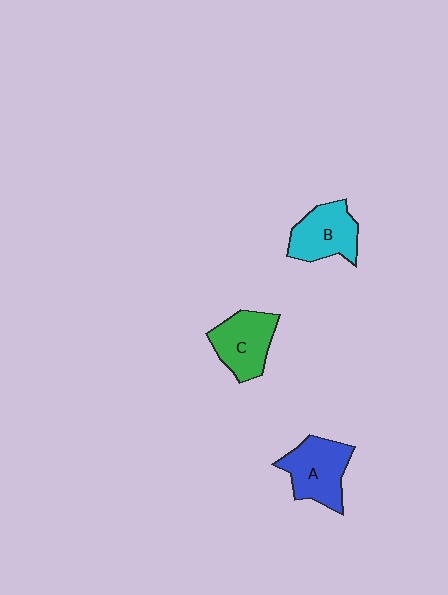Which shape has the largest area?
Shape A (blue).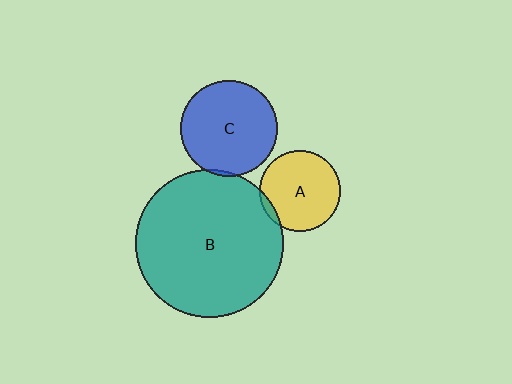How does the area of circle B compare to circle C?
Approximately 2.3 times.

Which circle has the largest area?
Circle B (teal).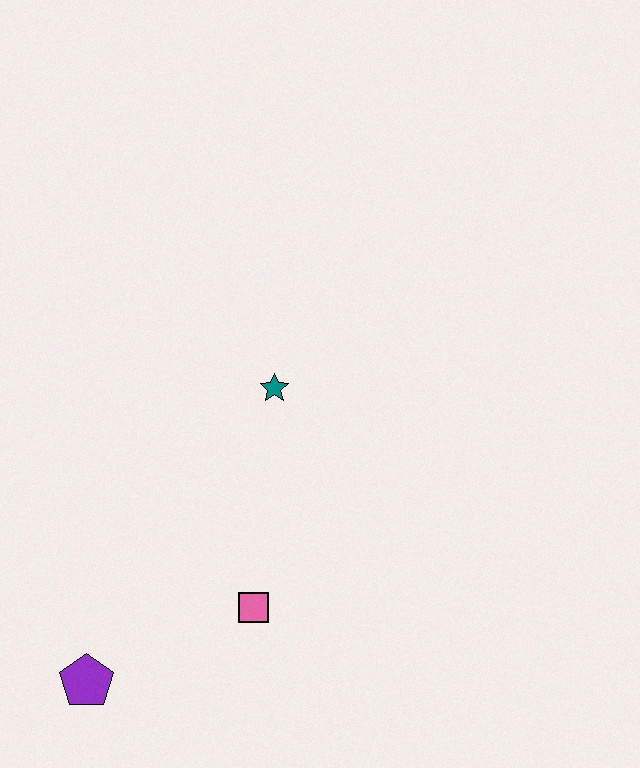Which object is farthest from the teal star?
The purple pentagon is farthest from the teal star.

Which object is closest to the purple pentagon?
The pink square is closest to the purple pentagon.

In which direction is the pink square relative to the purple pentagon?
The pink square is to the right of the purple pentagon.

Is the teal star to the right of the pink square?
Yes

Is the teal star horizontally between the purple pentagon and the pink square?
No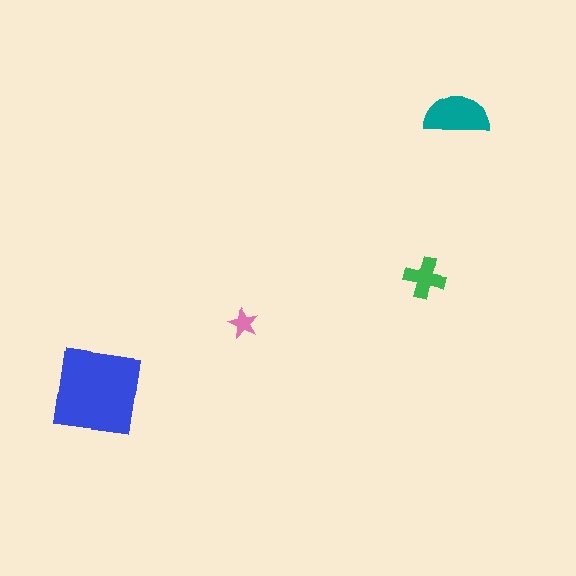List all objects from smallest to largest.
The pink star, the green cross, the teal semicircle, the blue square.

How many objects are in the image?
There are 4 objects in the image.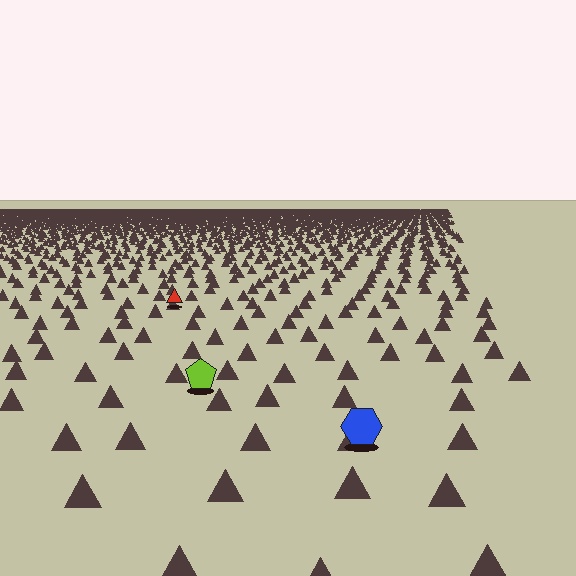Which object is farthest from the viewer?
The red triangle is farthest from the viewer. It appears smaller and the ground texture around it is denser.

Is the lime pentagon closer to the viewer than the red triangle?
Yes. The lime pentagon is closer — you can tell from the texture gradient: the ground texture is coarser near it.